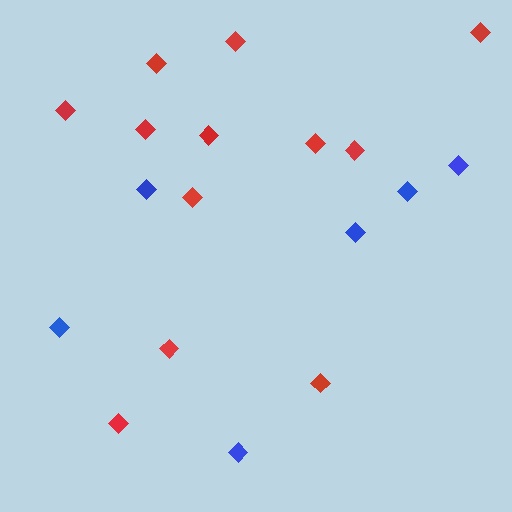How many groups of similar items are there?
There are 2 groups: one group of red diamonds (12) and one group of blue diamonds (6).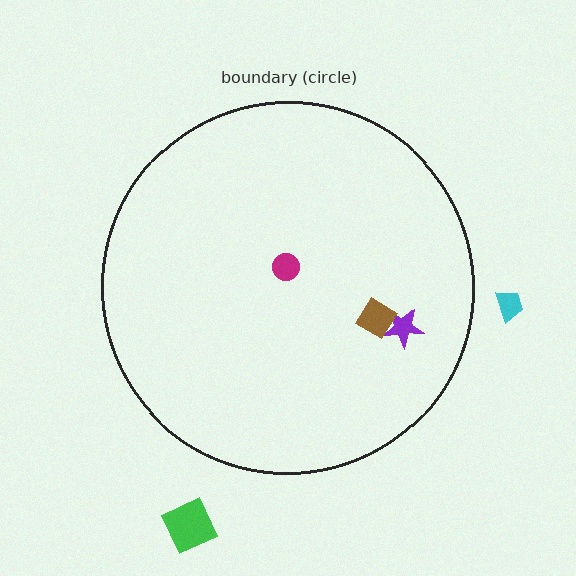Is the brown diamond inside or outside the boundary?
Inside.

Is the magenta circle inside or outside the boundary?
Inside.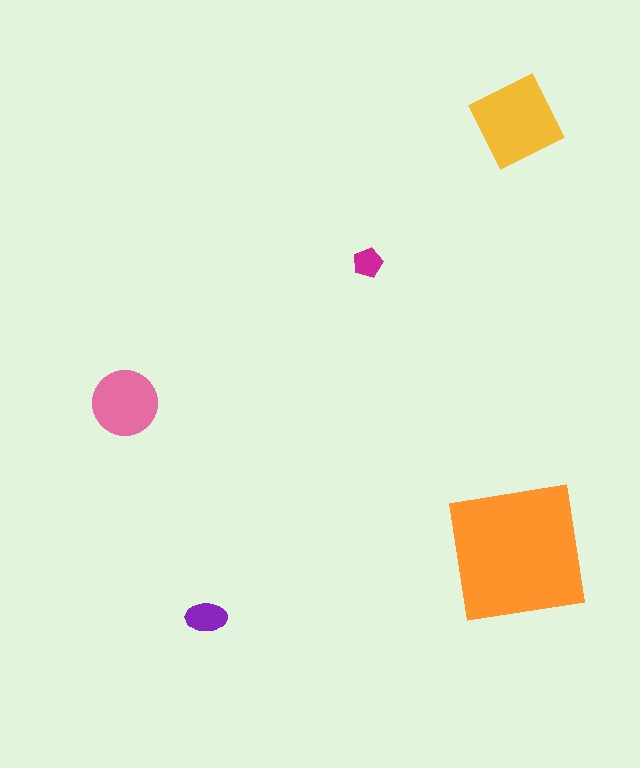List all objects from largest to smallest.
The orange square, the yellow diamond, the pink circle, the purple ellipse, the magenta pentagon.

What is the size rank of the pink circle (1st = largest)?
3rd.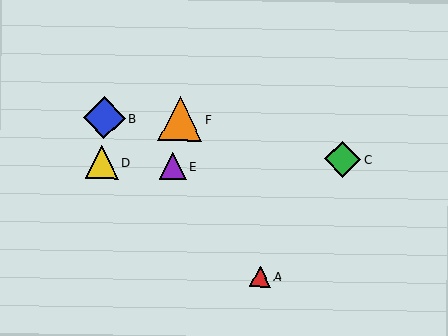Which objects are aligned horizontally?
Objects B, F are aligned horizontally.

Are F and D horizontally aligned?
No, F is at y≈119 and D is at y≈162.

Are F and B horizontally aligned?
Yes, both are at y≈119.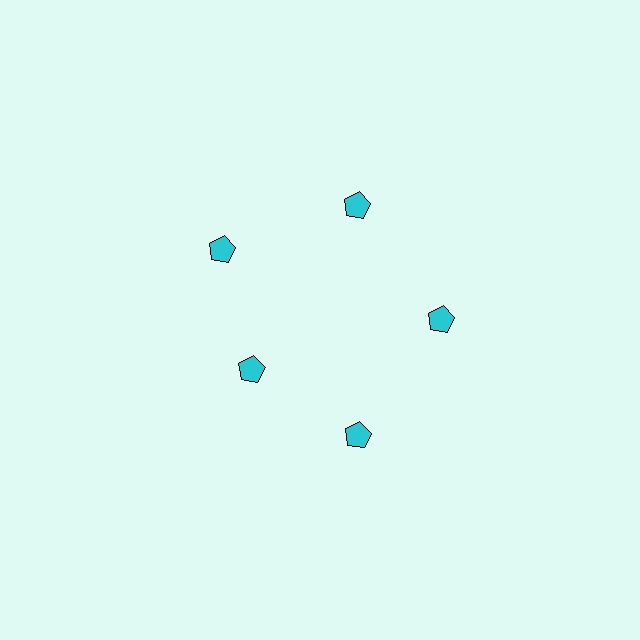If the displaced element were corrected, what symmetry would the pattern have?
It would have 5-fold rotational symmetry — the pattern would map onto itself every 72 degrees.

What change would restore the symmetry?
The symmetry would be restored by moving it outward, back onto the ring so that all 5 pentagons sit at equal angles and equal distance from the center.